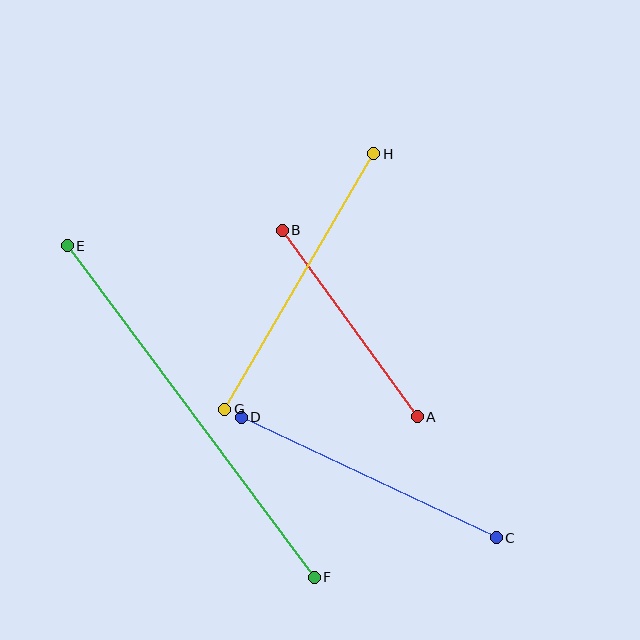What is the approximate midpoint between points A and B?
The midpoint is at approximately (350, 324) pixels.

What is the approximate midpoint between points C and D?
The midpoint is at approximately (369, 477) pixels.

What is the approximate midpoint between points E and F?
The midpoint is at approximately (191, 411) pixels.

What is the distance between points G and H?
The distance is approximately 296 pixels.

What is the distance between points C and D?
The distance is approximately 282 pixels.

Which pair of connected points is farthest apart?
Points E and F are farthest apart.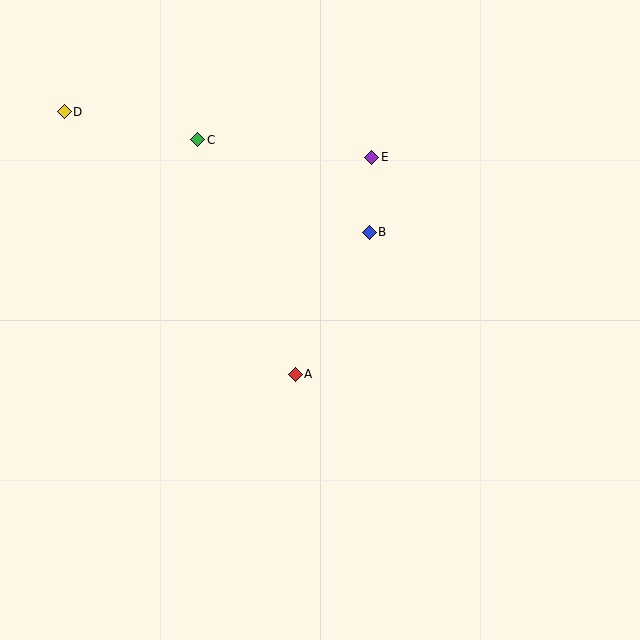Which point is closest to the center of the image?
Point A at (295, 374) is closest to the center.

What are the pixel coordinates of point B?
Point B is at (369, 232).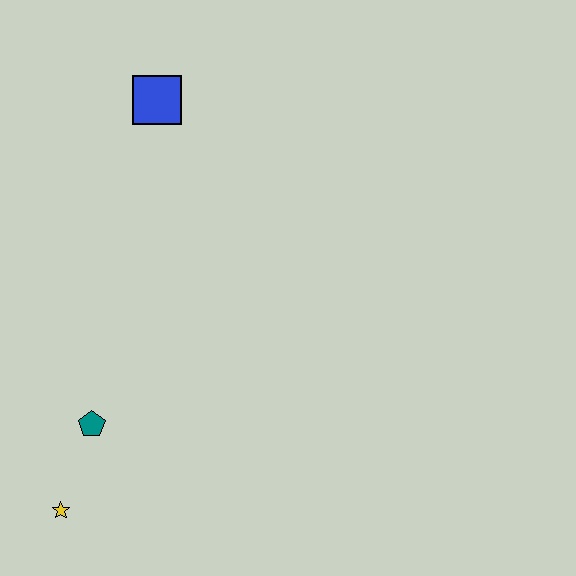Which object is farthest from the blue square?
The yellow star is farthest from the blue square.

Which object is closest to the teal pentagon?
The yellow star is closest to the teal pentagon.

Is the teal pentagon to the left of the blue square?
Yes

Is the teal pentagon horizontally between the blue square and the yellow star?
Yes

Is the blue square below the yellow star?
No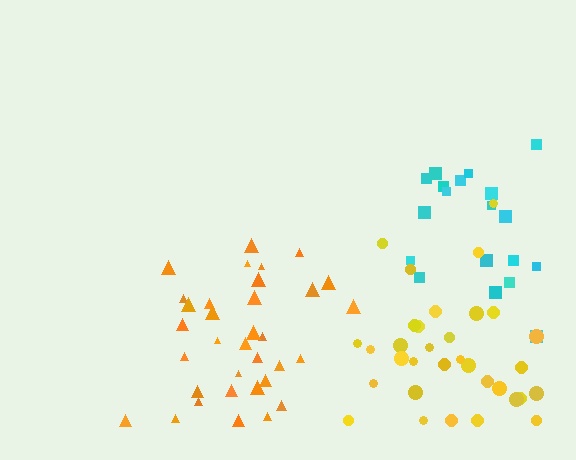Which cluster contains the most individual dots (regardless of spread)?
Orange (34).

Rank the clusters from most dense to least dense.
orange, yellow, cyan.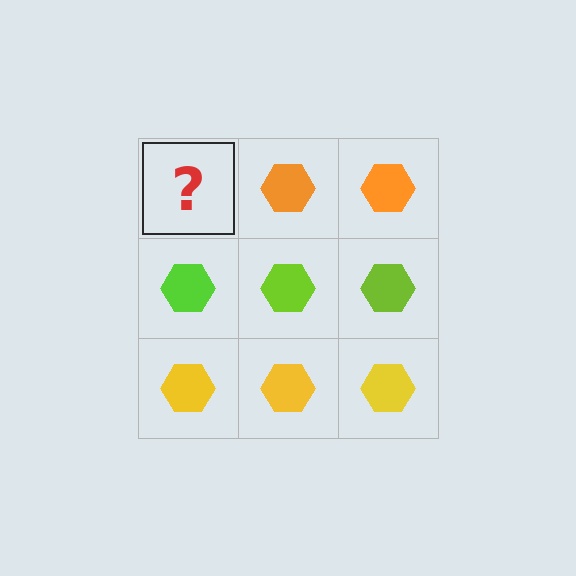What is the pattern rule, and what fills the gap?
The rule is that each row has a consistent color. The gap should be filled with an orange hexagon.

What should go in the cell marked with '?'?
The missing cell should contain an orange hexagon.